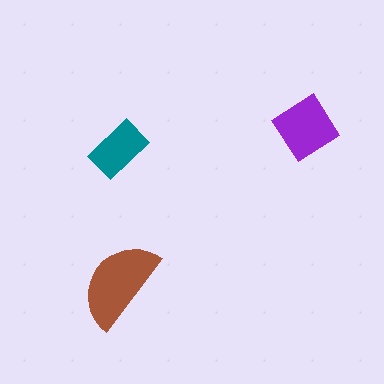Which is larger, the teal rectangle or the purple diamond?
The purple diamond.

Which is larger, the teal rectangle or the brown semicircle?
The brown semicircle.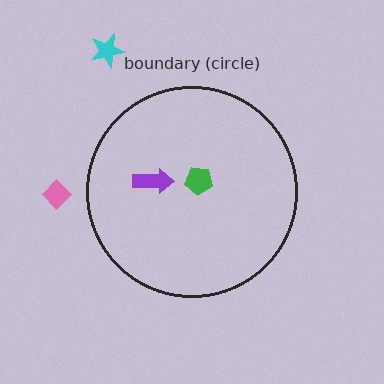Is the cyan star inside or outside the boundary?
Outside.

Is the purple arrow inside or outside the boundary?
Inside.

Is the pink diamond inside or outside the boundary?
Outside.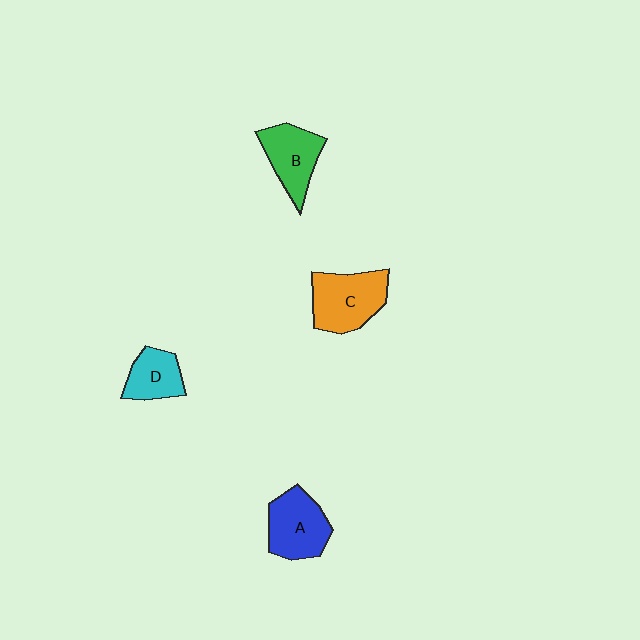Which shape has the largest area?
Shape C (orange).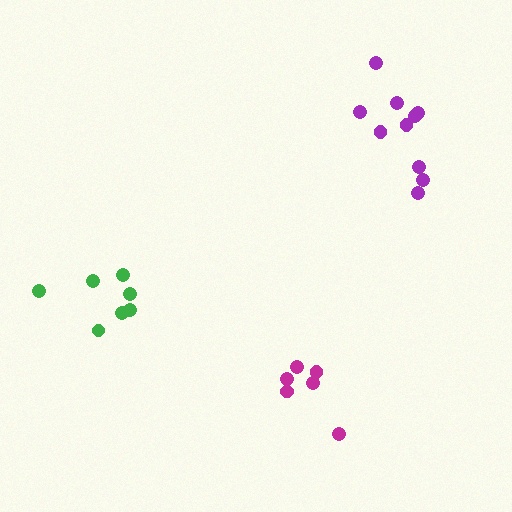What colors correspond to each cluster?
The clusters are colored: green, purple, magenta.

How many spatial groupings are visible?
There are 3 spatial groupings.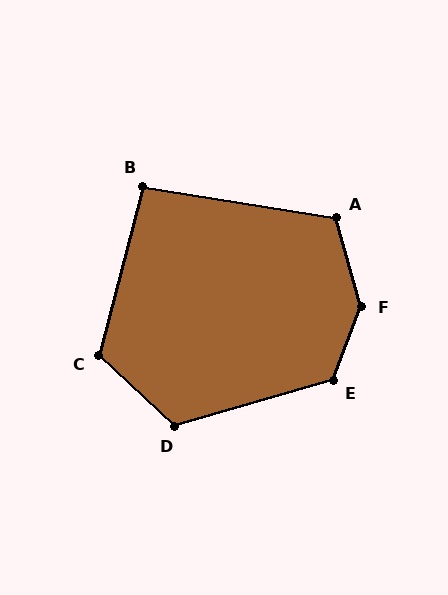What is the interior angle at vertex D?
Approximately 121 degrees (obtuse).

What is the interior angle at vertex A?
Approximately 115 degrees (obtuse).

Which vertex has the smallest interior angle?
B, at approximately 95 degrees.